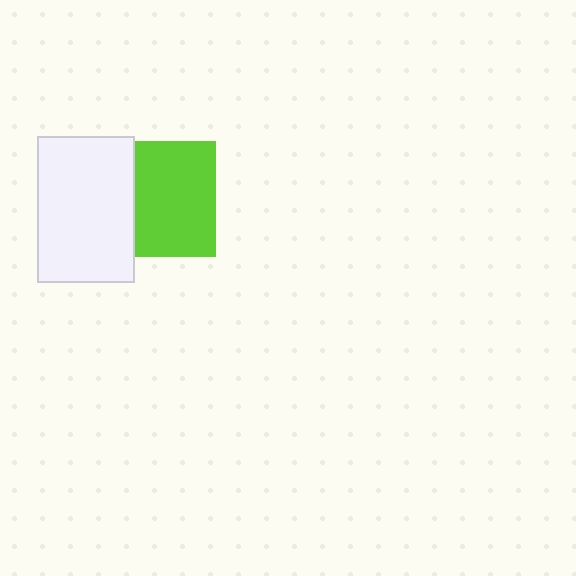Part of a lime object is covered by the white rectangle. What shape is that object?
It is a square.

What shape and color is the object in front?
The object in front is a white rectangle.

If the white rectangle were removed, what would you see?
You would see the complete lime square.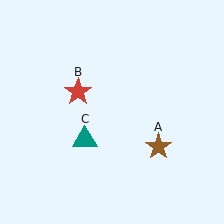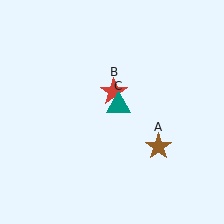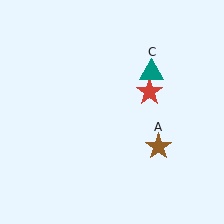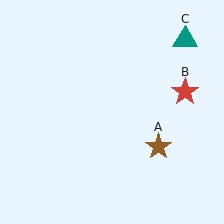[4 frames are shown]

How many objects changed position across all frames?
2 objects changed position: red star (object B), teal triangle (object C).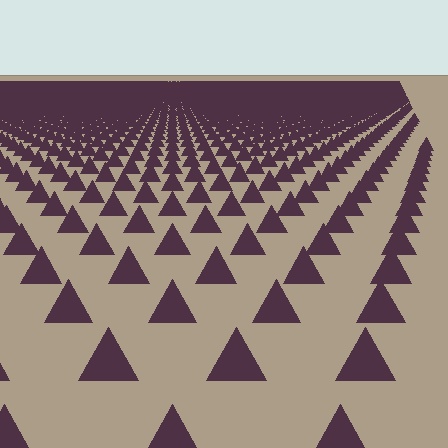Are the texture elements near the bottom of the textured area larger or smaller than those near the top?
Larger. Near the bottom, elements are closer to the viewer and appear at a bigger on-screen size.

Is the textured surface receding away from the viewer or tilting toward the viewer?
The surface is receding away from the viewer. Texture elements get smaller and denser toward the top.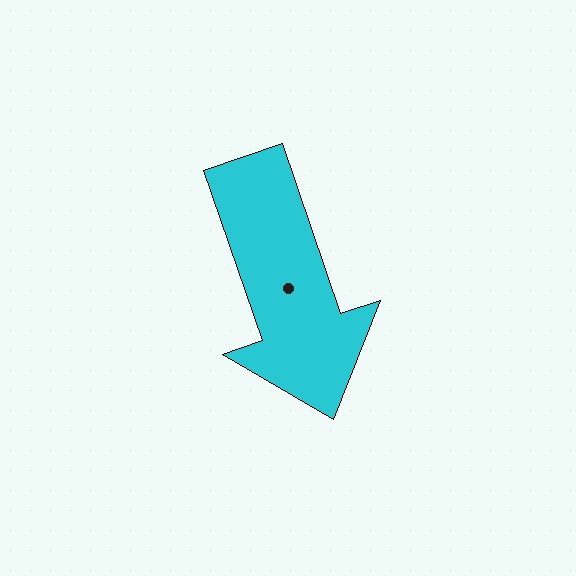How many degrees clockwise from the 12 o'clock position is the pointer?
Approximately 161 degrees.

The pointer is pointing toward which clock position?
Roughly 5 o'clock.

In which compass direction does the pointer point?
South.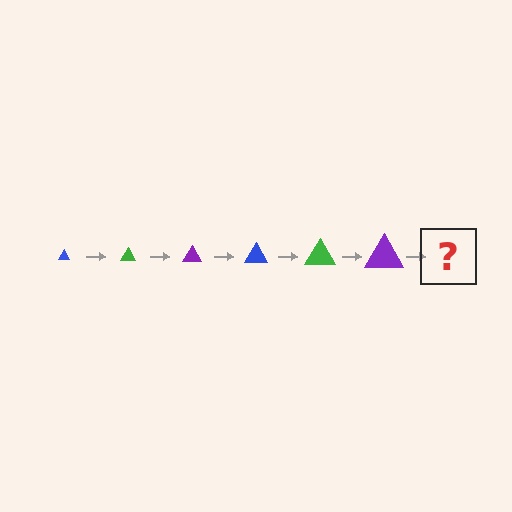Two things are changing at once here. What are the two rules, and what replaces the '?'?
The two rules are that the triangle grows larger each step and the color cycles through blue, green, and purple. The '?' should be a blue triangle, larger than the previous one.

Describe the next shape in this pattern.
It should be a blue triangle, larger than the previous one.